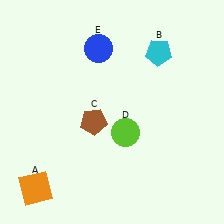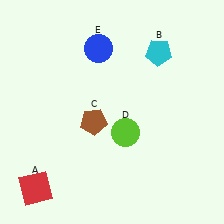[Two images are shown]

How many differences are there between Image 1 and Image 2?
There is 1 difference between the two images.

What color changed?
The square (A) changed from orange in Image 1 to red in Image 2.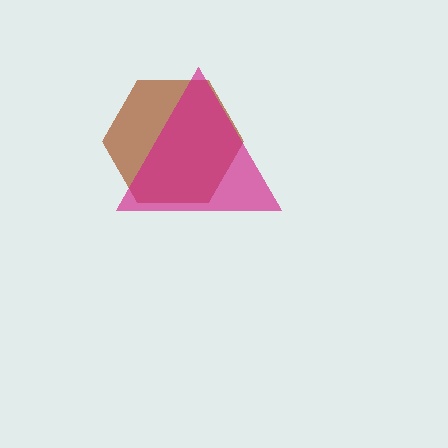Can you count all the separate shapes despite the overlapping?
Yes, there are 2 separate shapes.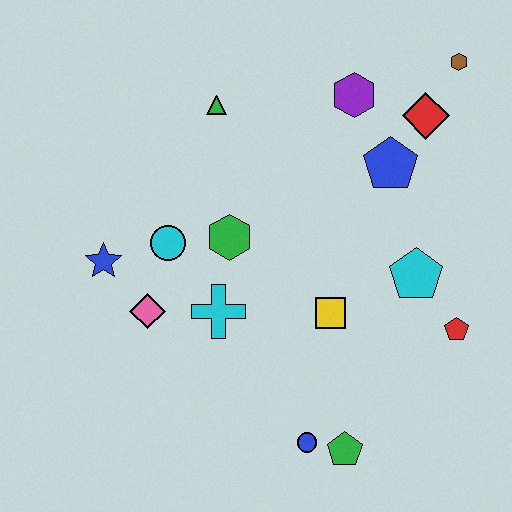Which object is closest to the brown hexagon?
The red diamond is closest to the brown hexagon.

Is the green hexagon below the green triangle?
Yes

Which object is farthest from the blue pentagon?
The blue star is farthest from the blue pentagon.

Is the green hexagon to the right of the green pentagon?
No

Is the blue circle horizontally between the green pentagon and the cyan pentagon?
No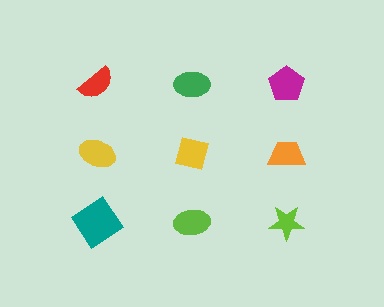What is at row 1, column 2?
A green ellipse.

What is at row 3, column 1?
A teal diamond.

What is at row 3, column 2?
A lime ellipse.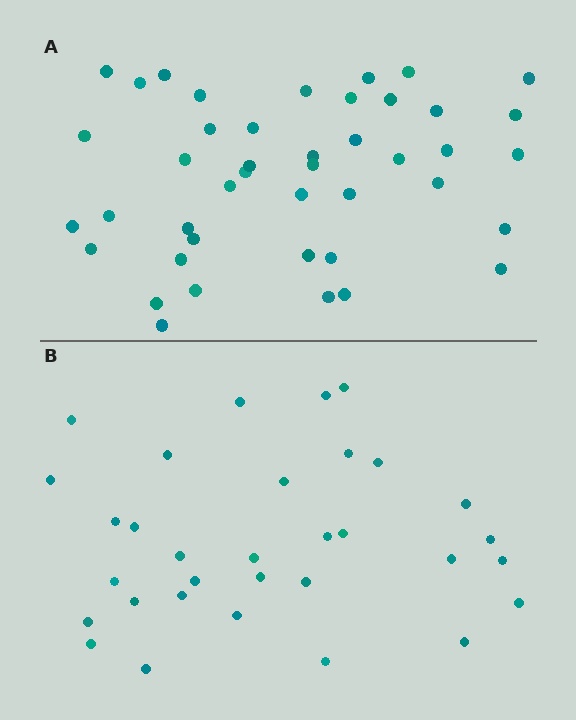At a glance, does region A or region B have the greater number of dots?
Region A (the top region) has more dots.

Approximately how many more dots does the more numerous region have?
Region A has roughly 12 or so more dots than region B.